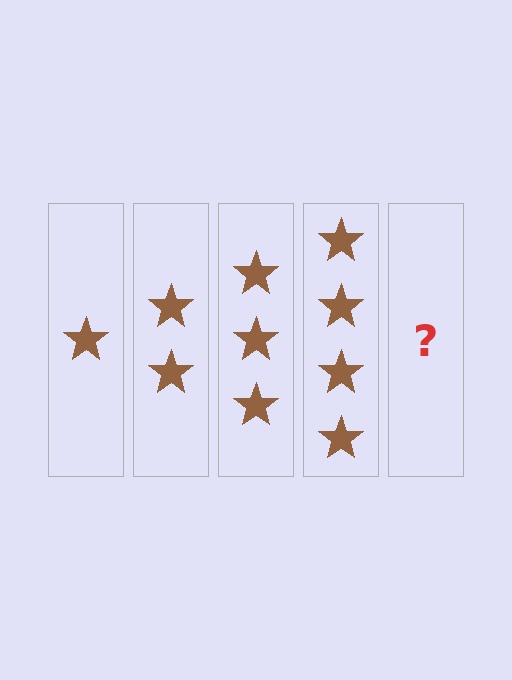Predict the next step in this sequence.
The next step is 5 stars.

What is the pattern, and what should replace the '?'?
The pattern is that each step adds one more star. The '?' should be 5 stars.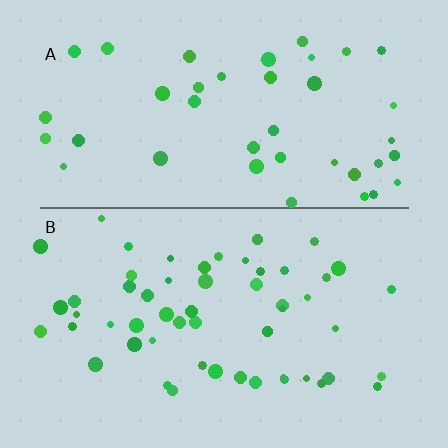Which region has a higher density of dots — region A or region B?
B (the bottom).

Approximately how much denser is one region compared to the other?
Approximately 1.3× — region B over region A.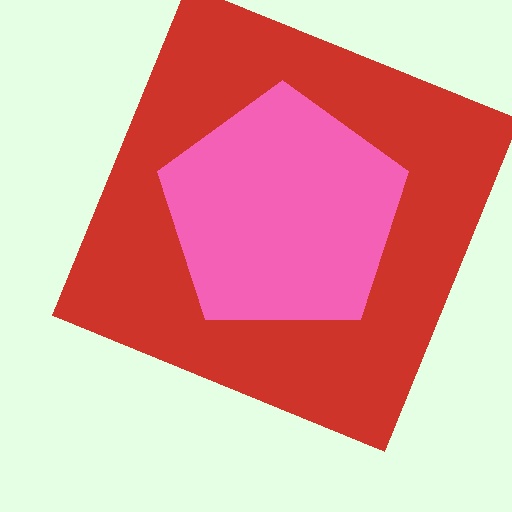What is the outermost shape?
The red square.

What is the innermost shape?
The pink pentagon.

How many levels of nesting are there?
2.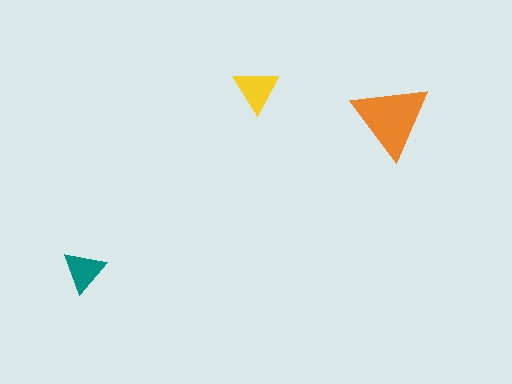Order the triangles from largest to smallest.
the orange one, the yellow one, the teal one.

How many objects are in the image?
There are 3 objects in the image.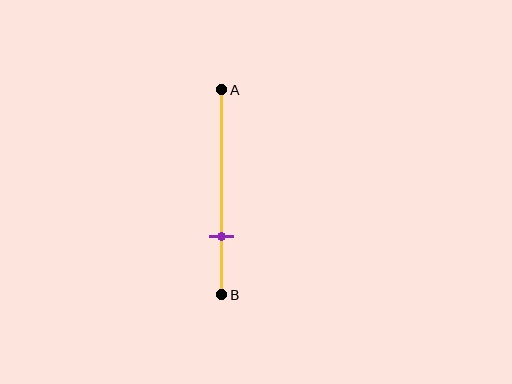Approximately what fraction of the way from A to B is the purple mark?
The purple mark is approximately 70% of the way from A to B.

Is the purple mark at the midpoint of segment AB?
No, the mark is at about 70% from A, not at the 50% midpoint.